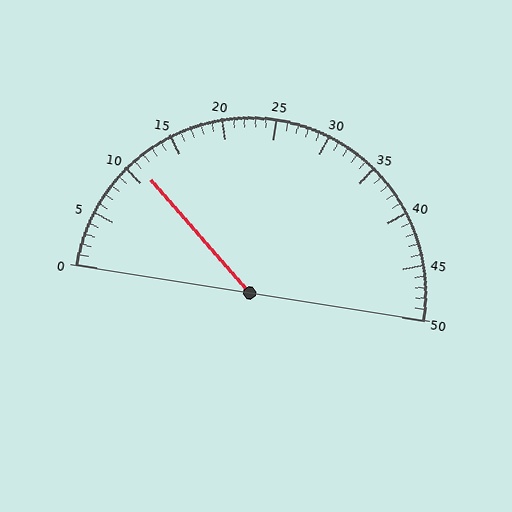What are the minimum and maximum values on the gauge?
The gauge ranges from 0 to 50.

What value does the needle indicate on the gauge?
The needle indicates approximately 11.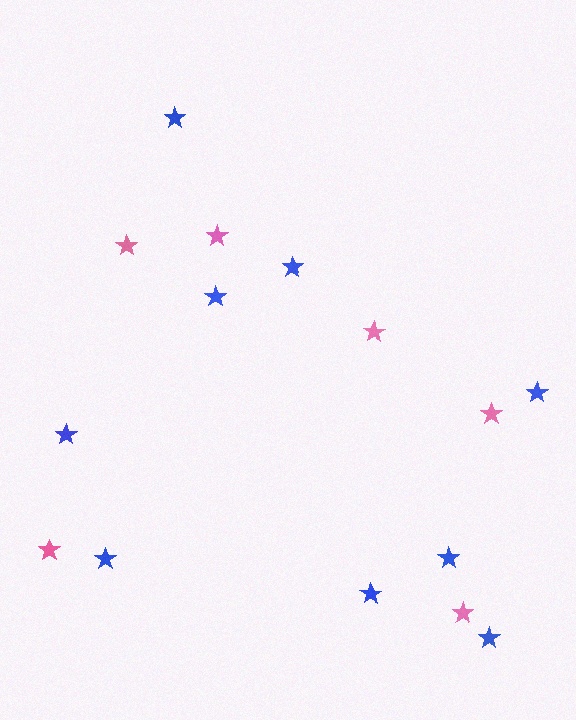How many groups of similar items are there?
There are 2 groups: one group of blue stars (9) and one group of pink stars (6).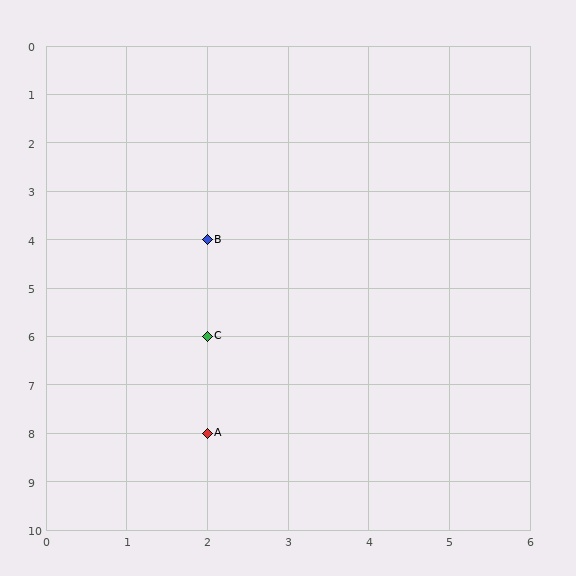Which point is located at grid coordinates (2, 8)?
Point A is at (2, 8).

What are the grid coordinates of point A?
Point A is at grid coordinates (2, 8).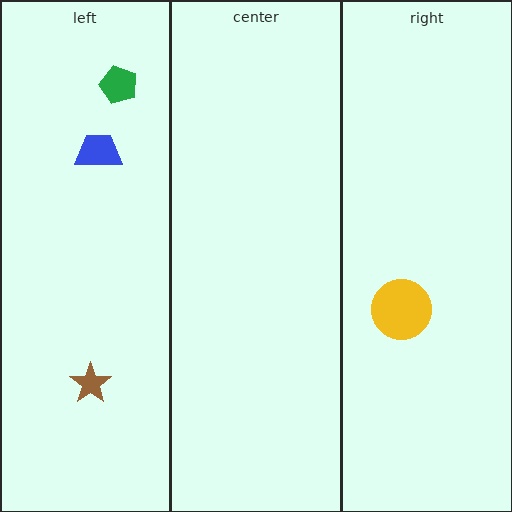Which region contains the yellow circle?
The right region.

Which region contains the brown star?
The left region.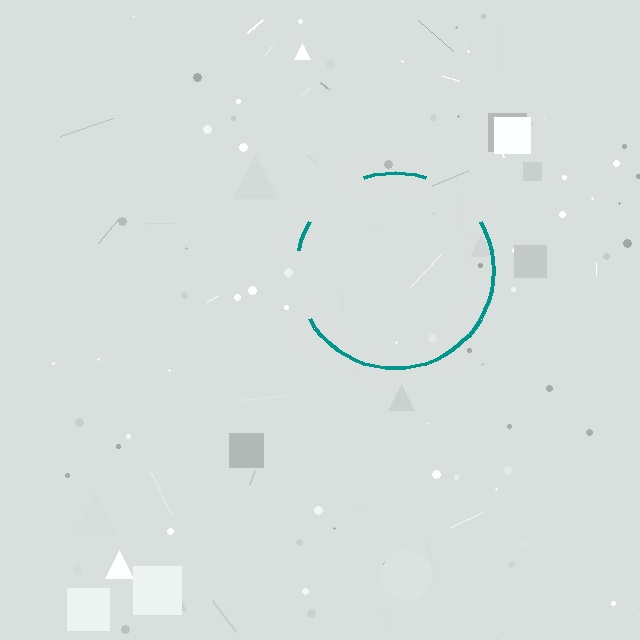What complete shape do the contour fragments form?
The contour fragments form a circle.